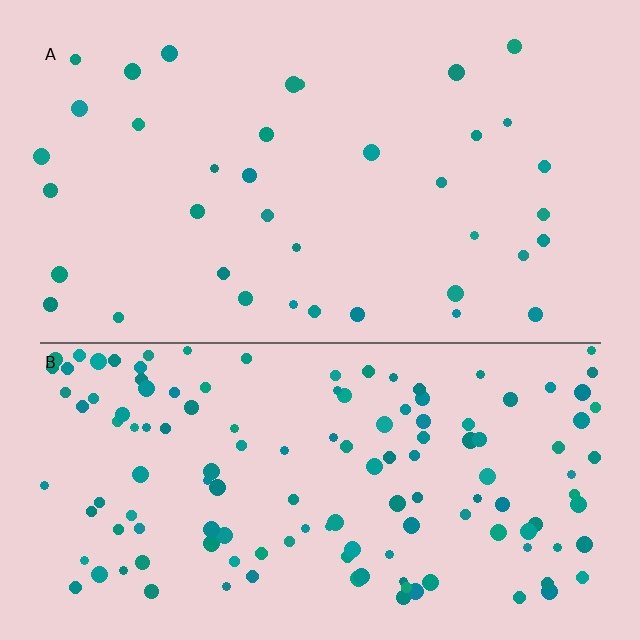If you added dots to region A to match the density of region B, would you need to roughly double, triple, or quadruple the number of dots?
Approximately quadruple.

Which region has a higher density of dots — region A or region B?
B (the bottom).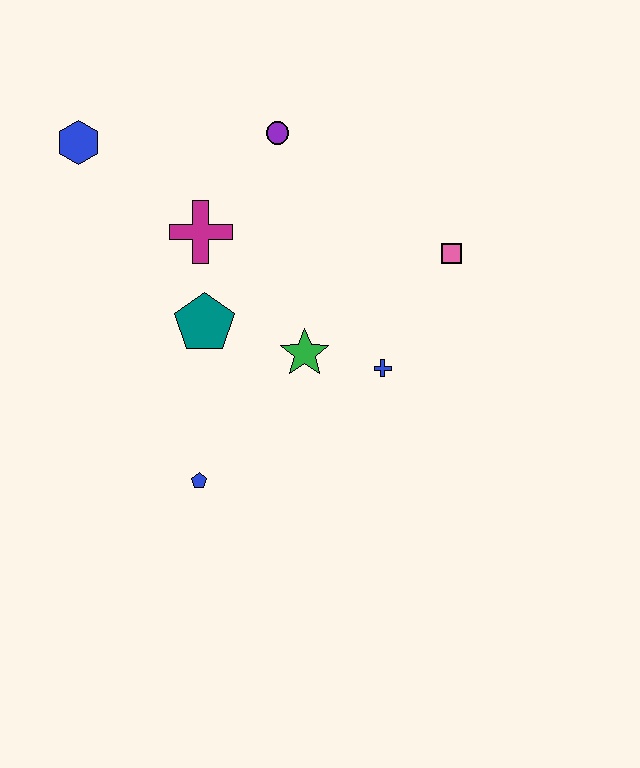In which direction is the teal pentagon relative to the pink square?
The teal pentagon is to the left of the pink square.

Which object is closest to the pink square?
The blue cross is closest to the pink square.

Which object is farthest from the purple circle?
The blue pentagon is farthest from the purple circle.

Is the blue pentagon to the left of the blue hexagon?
No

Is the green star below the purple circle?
Yes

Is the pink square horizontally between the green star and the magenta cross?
No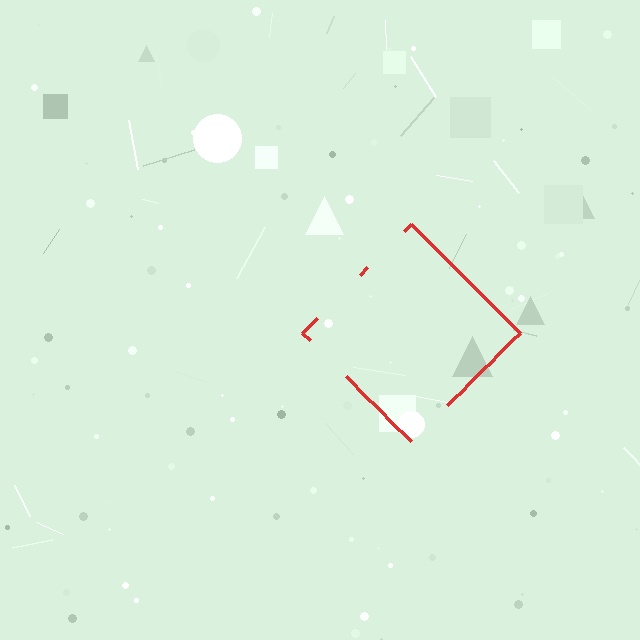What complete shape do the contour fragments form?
The contour fragments form a diamond.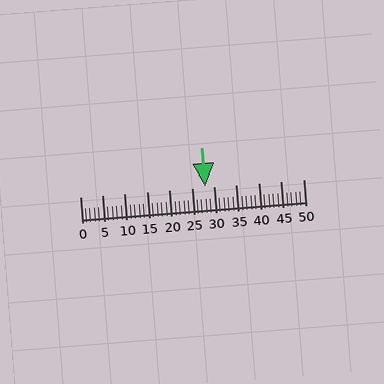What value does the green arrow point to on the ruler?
The green arrow points to approximately 28.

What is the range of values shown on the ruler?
The ruler shows values from 0 to 50.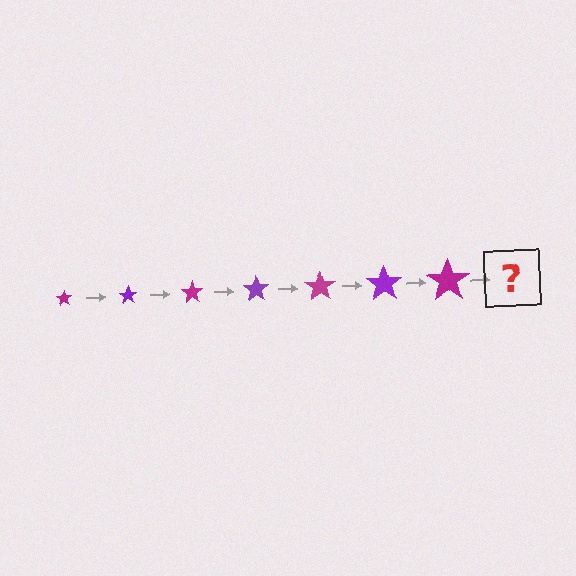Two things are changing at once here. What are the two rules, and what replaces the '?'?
The two rules are that the star grows larger each step and the color cycles through magenta and purple. The '?' should be a purple star, larger than the previous one.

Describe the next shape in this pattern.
It should be a purple star, larger than the previous one.